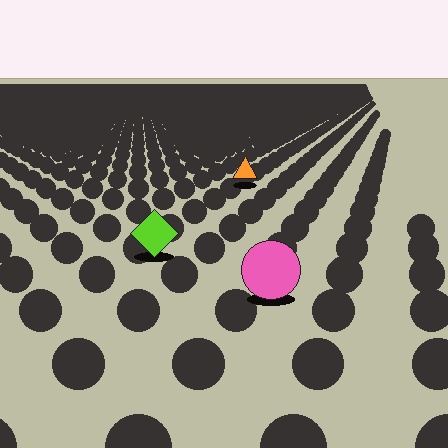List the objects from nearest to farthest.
From nearest to farthest: the pink circle, the lime diamond, the orange triangle.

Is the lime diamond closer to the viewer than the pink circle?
No. The pink circle is closer — you can tell from the texture gradient: the ground texture is coarser near it.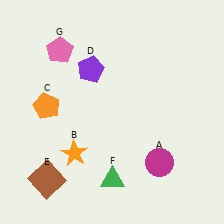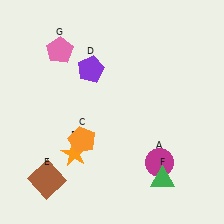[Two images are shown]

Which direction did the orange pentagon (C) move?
The orange pentagon (C) moved right.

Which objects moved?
The objects that moved are: the orange pentagon (C), the green triangle (F).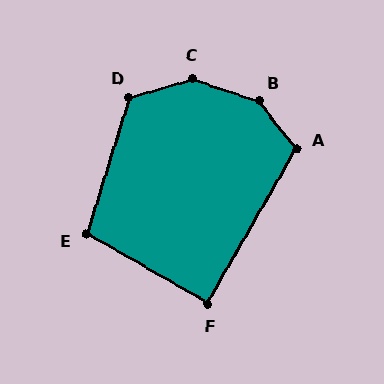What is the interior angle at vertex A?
Approximately 112 degrees (obtuse).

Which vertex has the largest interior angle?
B, at approximately 146 degrees.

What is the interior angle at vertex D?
Approximately 124 degrees (obtuse).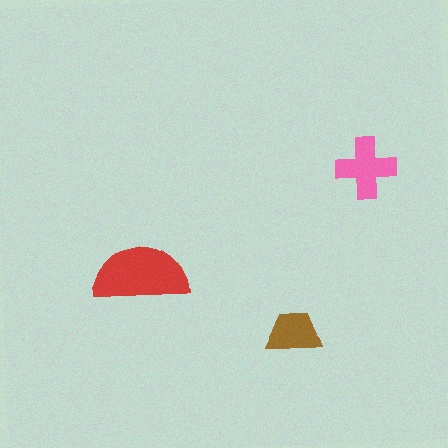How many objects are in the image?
There are 3 objects in the image.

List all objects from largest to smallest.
The red semicircle, the pink cross, the brown trapezoid.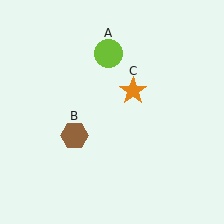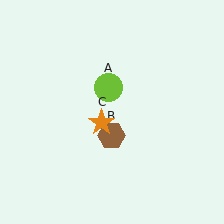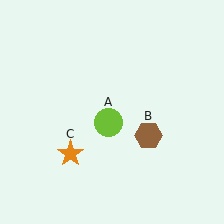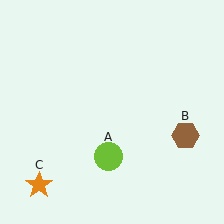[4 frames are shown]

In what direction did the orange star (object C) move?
The orange star (object C) moved down and to the left.